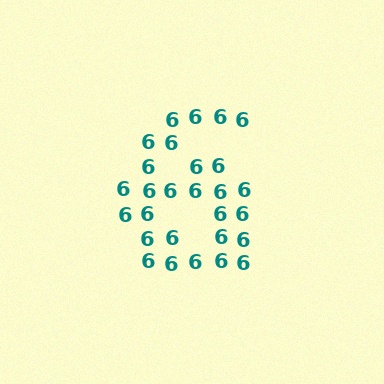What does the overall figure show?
The overall figure shows the digit 6.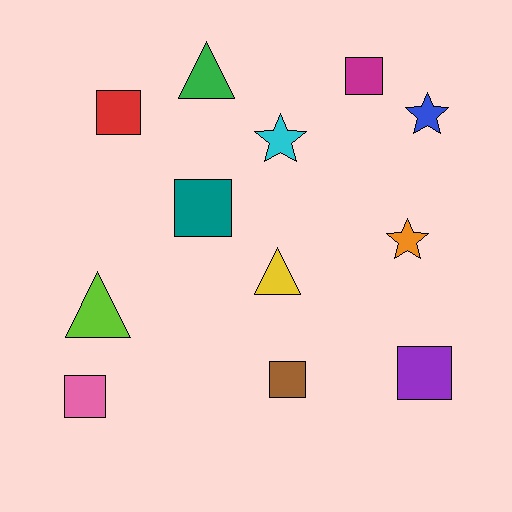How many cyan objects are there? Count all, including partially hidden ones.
There is 1 cyan object.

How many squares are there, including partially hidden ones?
There are 6 squares.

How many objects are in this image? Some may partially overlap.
There are 12 objects.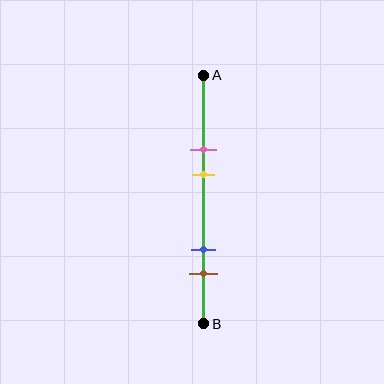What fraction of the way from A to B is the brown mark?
The brown mark is approximately 80% (0.8) of the way from A to B.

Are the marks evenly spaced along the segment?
No, the marks are not evenly spaced.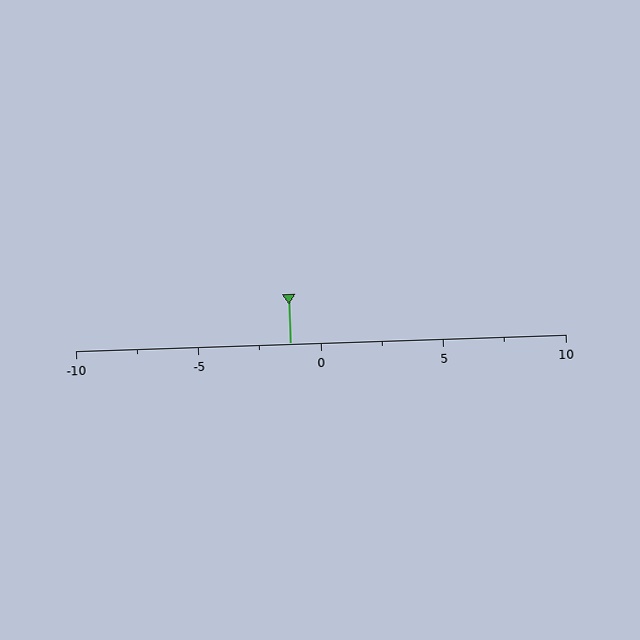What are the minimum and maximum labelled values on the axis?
The axis runs from -10 to 10.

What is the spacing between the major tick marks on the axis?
The major ticks are spaced 5 apart.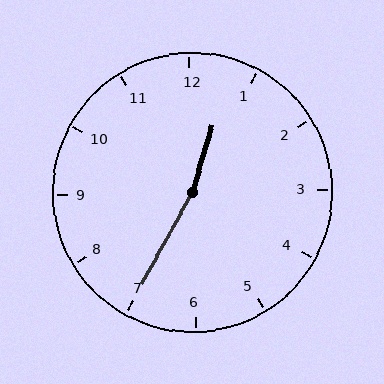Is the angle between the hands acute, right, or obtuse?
It is obtuse.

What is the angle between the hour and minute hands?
Approximately 168 degrees.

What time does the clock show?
12:35.